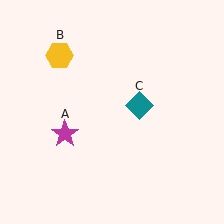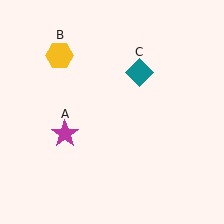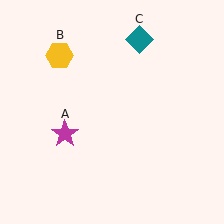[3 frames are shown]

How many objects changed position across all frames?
1 object changed position: teal diamond (object C).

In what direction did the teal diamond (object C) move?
The teal diamond (object C) moved up.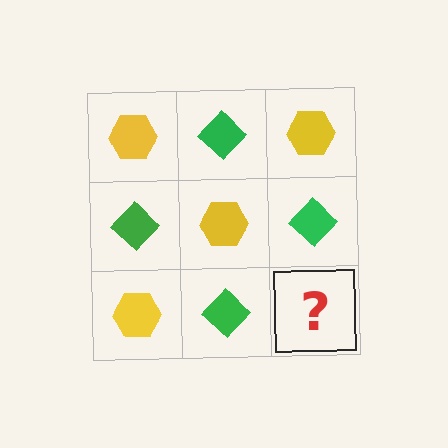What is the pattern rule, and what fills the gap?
The rule is that it alternates yellow hexagon and green diamond in a checkerboard pattern. The gap should be filled with a yellow hexagon.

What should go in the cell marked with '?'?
The missing cell should contain a yellow hexagon.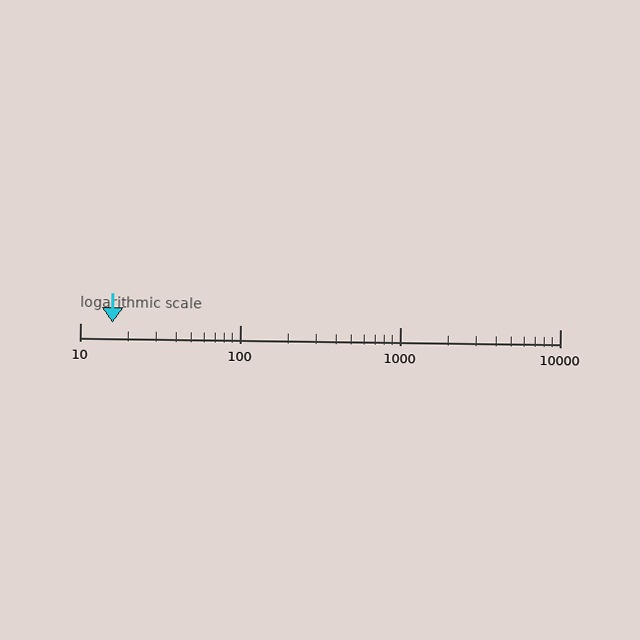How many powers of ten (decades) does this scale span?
The scale spans 3 decades, from 10 to 10000.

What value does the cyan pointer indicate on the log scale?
The pointer indicates approximately 16.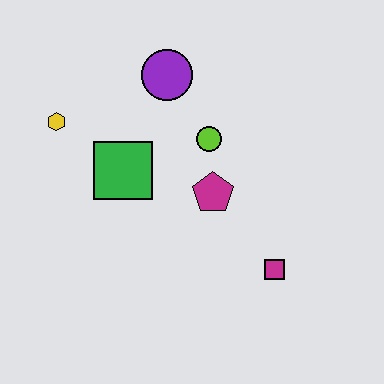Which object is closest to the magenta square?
The magenta pentagon is closest to the magenta square.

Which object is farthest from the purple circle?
The magenta square is farthest from the purple circle.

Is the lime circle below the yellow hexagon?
Yes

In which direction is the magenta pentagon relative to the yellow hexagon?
The magenta pentagon is to the right of the yellow hexagon.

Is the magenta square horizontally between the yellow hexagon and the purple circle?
No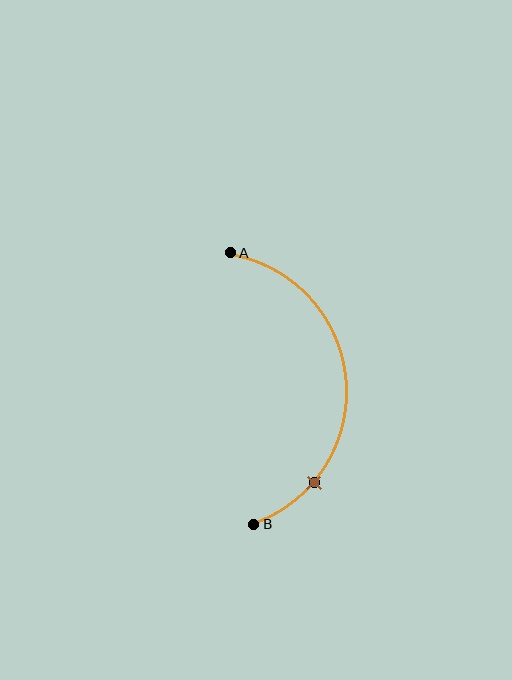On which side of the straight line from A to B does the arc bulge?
The arc bulges to the right of the straight line connecting A and B.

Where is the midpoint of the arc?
The arc midpoint is the point on the curve farthest from the straight line joining A and B. It sits to the right of that line.